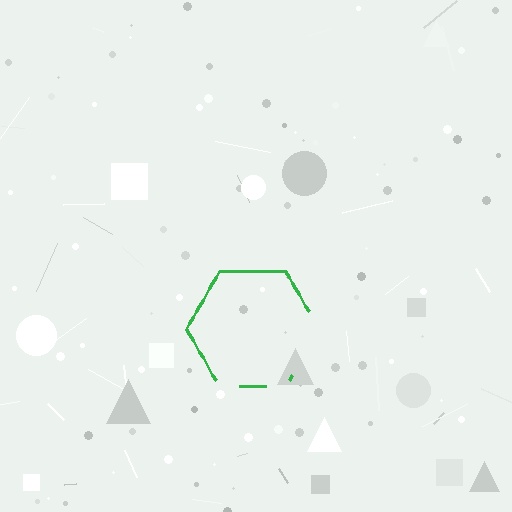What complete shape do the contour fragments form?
The contour fragments form a hexagon.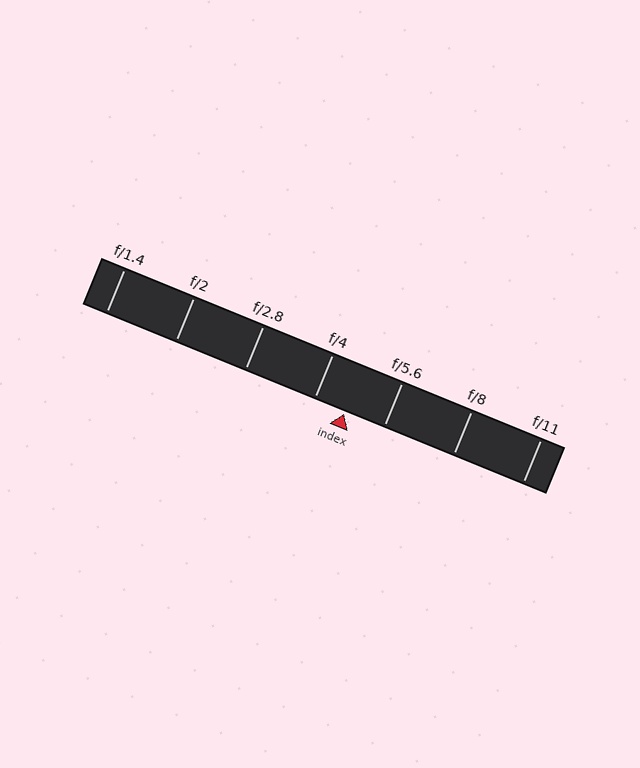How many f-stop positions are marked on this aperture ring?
There are 7 f-stop positions marked.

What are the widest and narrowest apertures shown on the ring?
The widest aperture shown is f/1.4 and the narrowest is f/11.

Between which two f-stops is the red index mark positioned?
The index mark is between f/4 and f/5.6.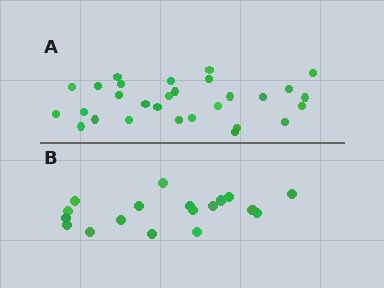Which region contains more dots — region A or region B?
Region A (the top region) has more dots.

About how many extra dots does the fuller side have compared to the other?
Region A has roughly 12 or so more dots than region B.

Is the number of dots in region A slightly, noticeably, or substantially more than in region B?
Region A has substantially more. The ratio is roughly 1.6 to 1.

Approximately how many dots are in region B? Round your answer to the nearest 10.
About 20 dots. (The exact count is 18, which rounds to 20.)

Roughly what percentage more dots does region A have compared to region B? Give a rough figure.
About 60% more.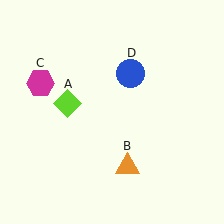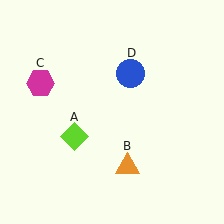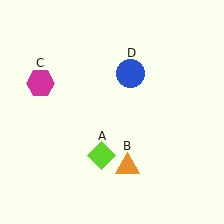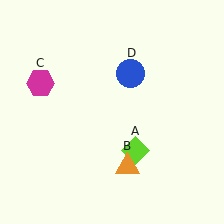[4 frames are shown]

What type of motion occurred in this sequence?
The lime diamond (object A) rotated counterclockwise around the center of the scene.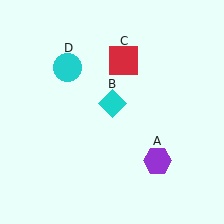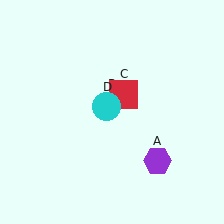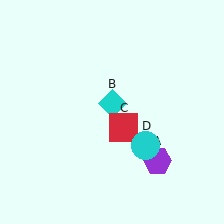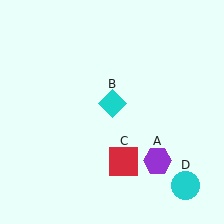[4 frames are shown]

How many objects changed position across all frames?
2 objects changed position: red square (object C), cyan circle (object D).